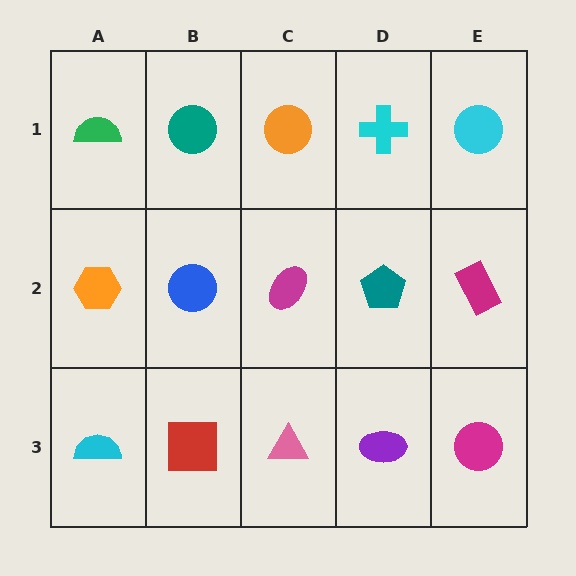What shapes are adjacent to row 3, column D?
A teal pentagon (row 2, column D), a pink triangle (row 3, column C), a magenta circle (row 3, column E).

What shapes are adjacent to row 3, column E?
A magenta rectangle (row 2, column E), a purple ellipse (row 3, column D).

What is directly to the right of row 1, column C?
A cyan cross.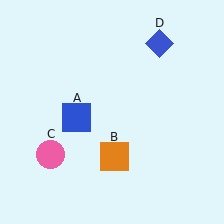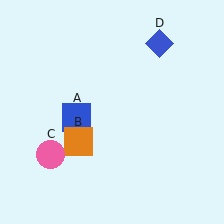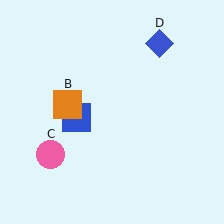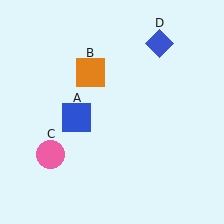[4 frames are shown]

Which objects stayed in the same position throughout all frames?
Blue square (object A) and pink circle (object C) and blue diamond (object D) remained stationary.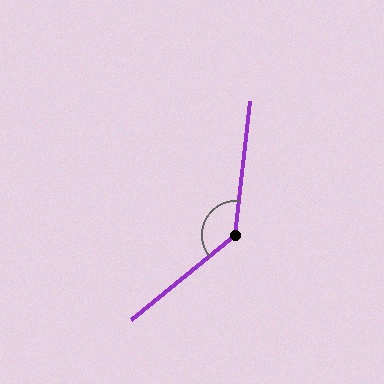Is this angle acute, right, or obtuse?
It is obtuse.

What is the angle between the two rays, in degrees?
Approximately 136 degrees.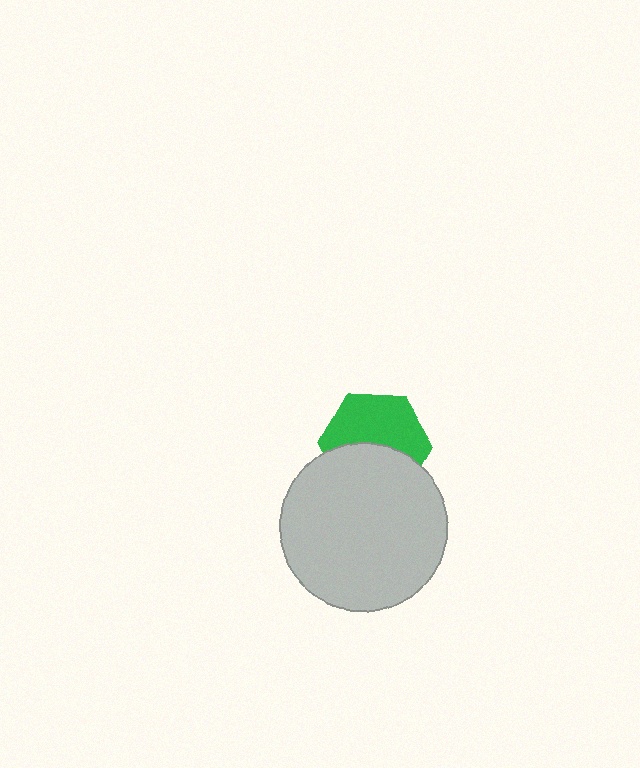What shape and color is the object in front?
The object in front is a light gray circle.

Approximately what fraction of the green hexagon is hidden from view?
Roughly 45% of the green hexagon is hidden behind the light gray circle.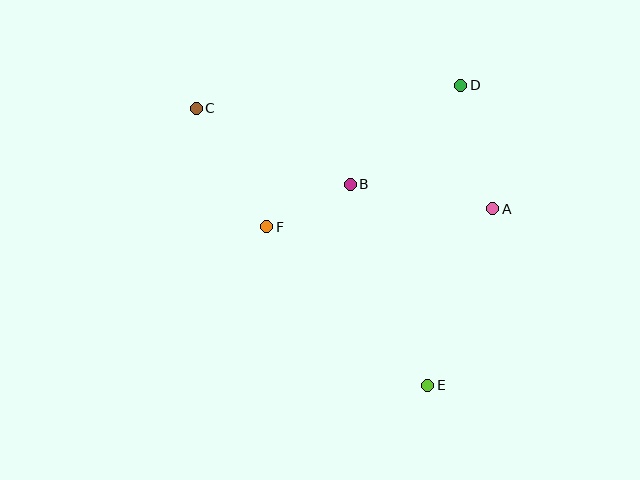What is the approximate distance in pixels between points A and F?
The distance between A and F is approximately 227 pixels.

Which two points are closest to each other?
Points B and F are closest to each other.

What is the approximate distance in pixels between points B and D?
The distance between B and D is approximately 148 pixels.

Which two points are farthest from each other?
Points C and E are farthest from each other.